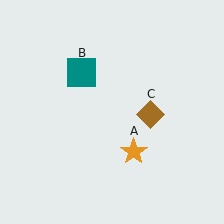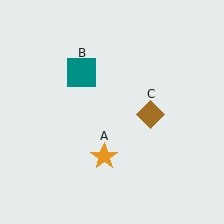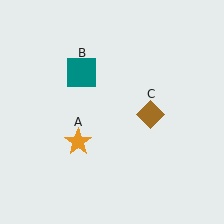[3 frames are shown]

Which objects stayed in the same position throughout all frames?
Teal square (object B) and brown diamond (object C) remained stationary.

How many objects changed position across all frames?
1 object changed position: orange star (object A).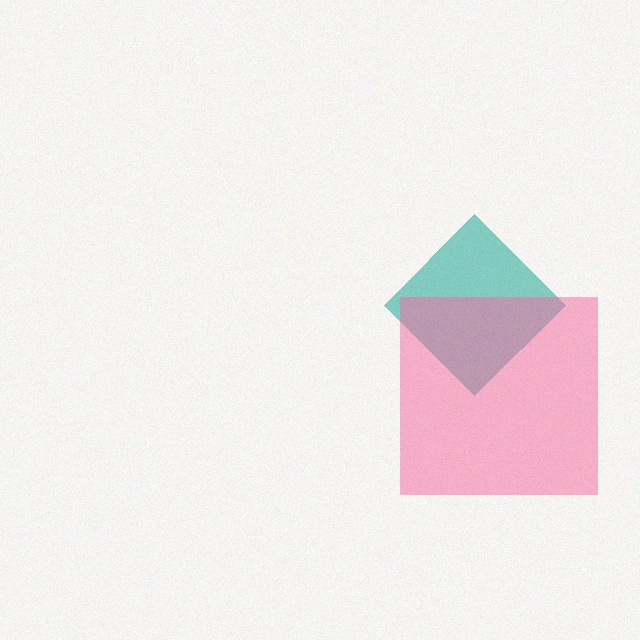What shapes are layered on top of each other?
The layered shapes are: a teal diamond, a pink square.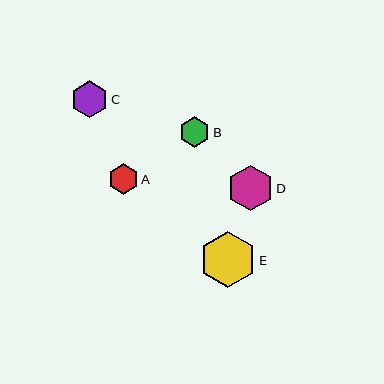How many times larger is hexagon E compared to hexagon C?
Hexagon E is approximately 1.5 times the size of hexagon C.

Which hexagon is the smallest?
Hexagon A is the smallest with a size of approximately 30 pixels.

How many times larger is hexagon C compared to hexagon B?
Hexagon C is approximately 1.2 times the size of hexagon B.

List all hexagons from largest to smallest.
From largest to smallest: E, D, C, B, A.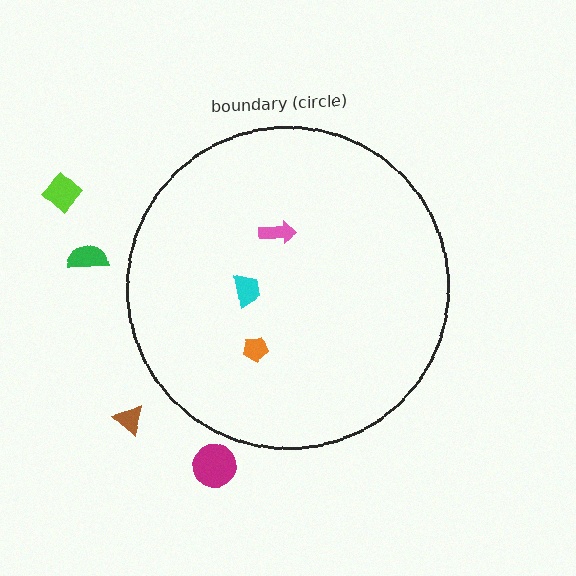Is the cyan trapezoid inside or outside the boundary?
Inside.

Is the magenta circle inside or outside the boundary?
Outside.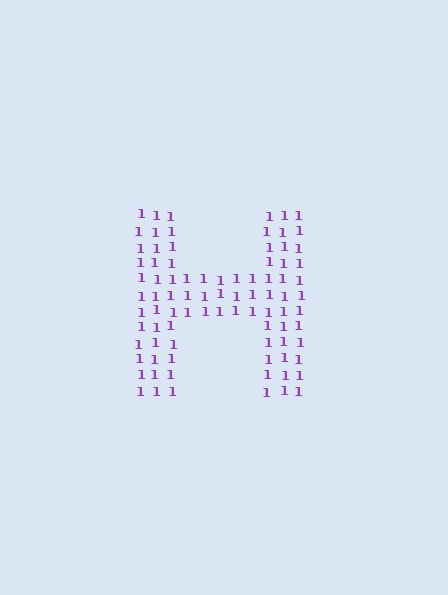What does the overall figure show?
The overall figure shows the letter H.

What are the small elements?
The small elements are digit 1's.